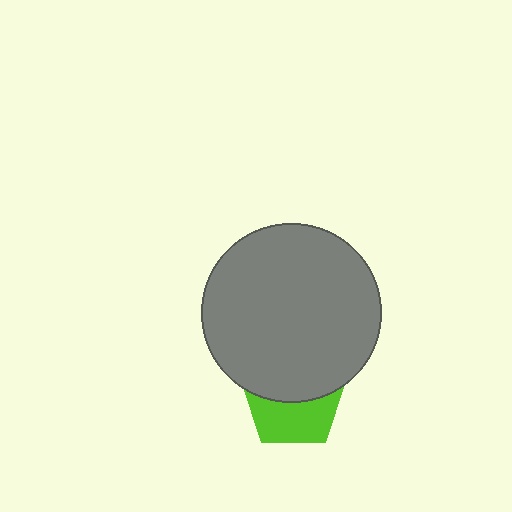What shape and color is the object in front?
The object in front is a gray circle.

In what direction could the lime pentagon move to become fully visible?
The lime pentagon could move down. That would shift it out from behind the gray circle entirely.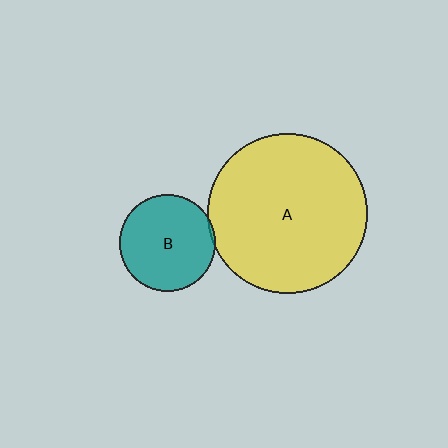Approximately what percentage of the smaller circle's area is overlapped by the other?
Approximately 5%.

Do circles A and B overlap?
Yes.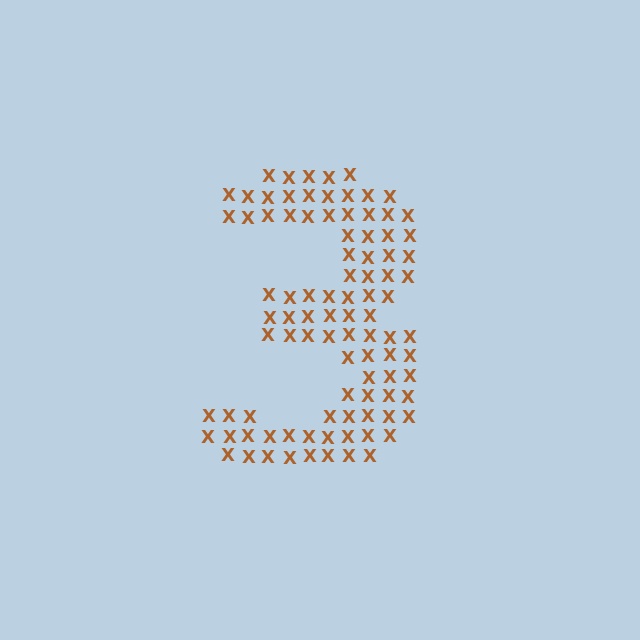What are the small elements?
The small elements are letter X's.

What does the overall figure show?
The overall figure shows the digit 3.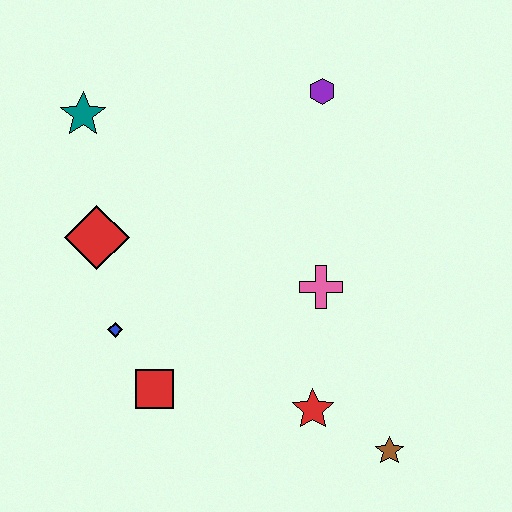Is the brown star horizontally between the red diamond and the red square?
No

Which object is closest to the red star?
The brown star is closest to the red star.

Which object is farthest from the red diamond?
The brown star is farthest from the red diamond.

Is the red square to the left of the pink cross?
Yes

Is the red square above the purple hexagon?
No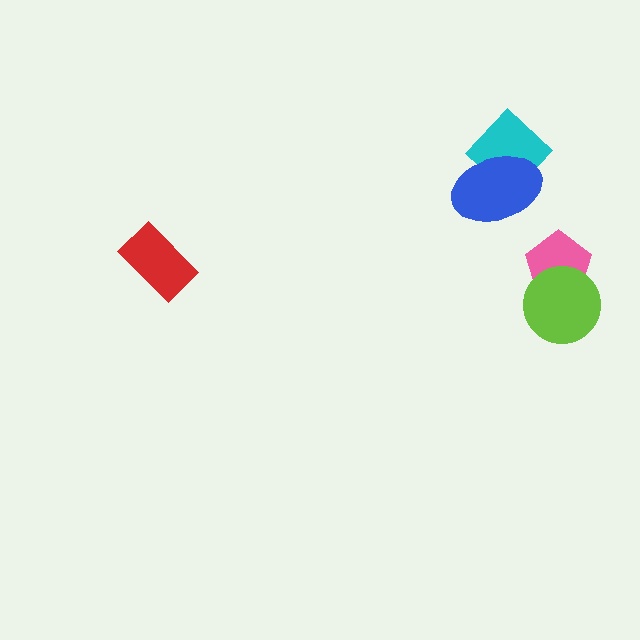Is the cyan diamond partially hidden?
Yes, it is partially covered by another shape.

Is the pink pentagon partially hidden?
Yes, it is partially covered by another shape.